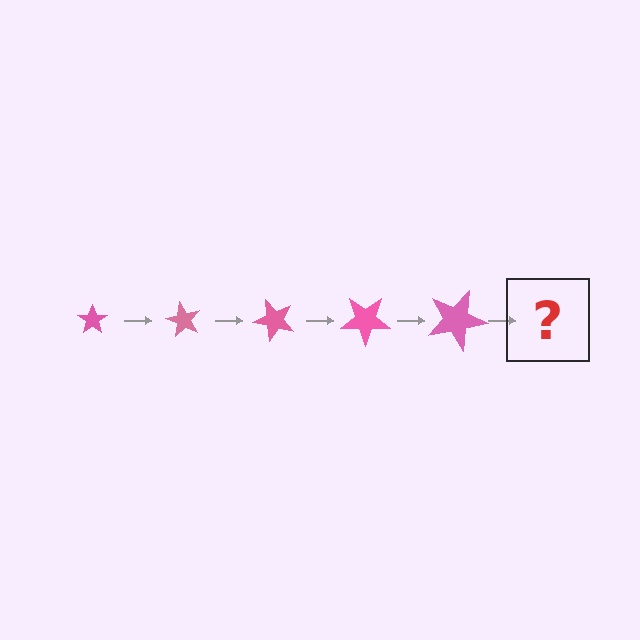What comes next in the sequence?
The next element should be a star, larger than the previous one and rotated 300 degrees from the start.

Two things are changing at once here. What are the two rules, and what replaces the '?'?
The two rules are that the star grows larger each step and it rotates 60 degrees each step. The '?' should be a star, larger than the previous one and rotated 300 degrees from the start.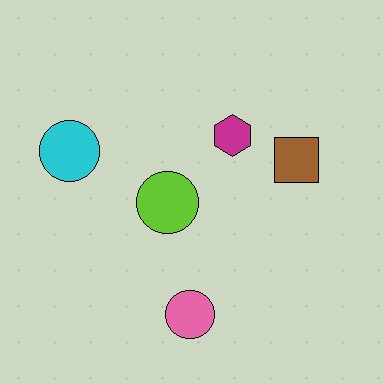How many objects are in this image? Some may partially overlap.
There are 5 objects.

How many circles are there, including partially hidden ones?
There are 3 circles.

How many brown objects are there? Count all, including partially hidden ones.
There is 1 brown object.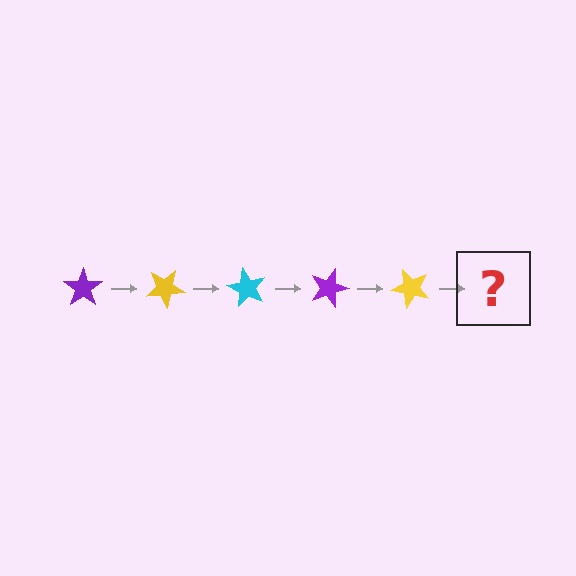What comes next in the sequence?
The next element should be a cyan star, rotated 150 degrees from the start.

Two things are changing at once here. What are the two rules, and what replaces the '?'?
The two rules are that it rotates 30 degrees each step and the color cycles through purple, yellow, and cyan. The '?' should be a cyan star, rotated 150 degrees from the start.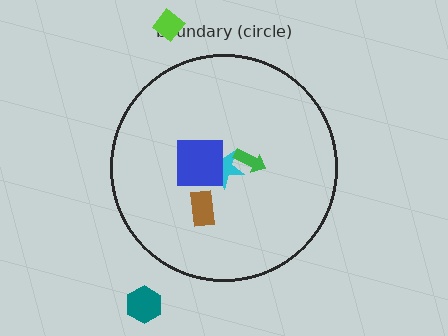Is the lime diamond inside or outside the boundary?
Outside.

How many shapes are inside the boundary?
4 inside, 2 outside.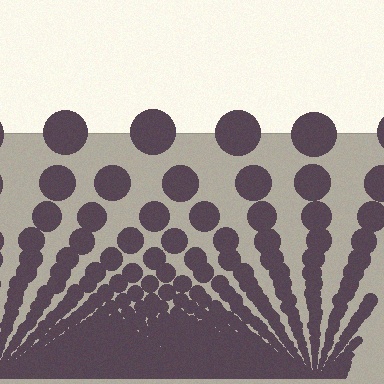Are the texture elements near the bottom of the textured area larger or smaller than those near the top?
Smaller. The gradient is inverted — elements near the bottom are smaller and denser.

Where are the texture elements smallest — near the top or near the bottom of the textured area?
Near the bottom.